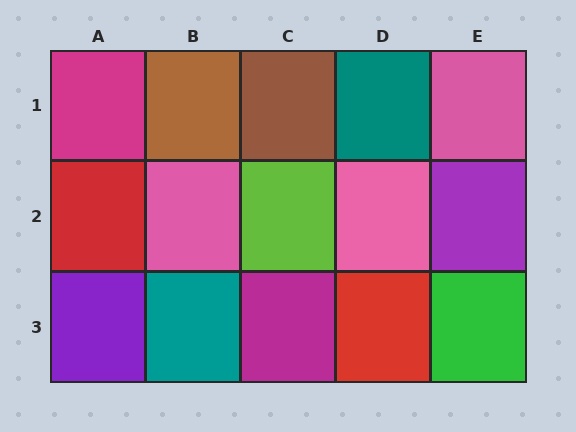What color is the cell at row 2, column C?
Lime.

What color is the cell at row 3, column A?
Purple.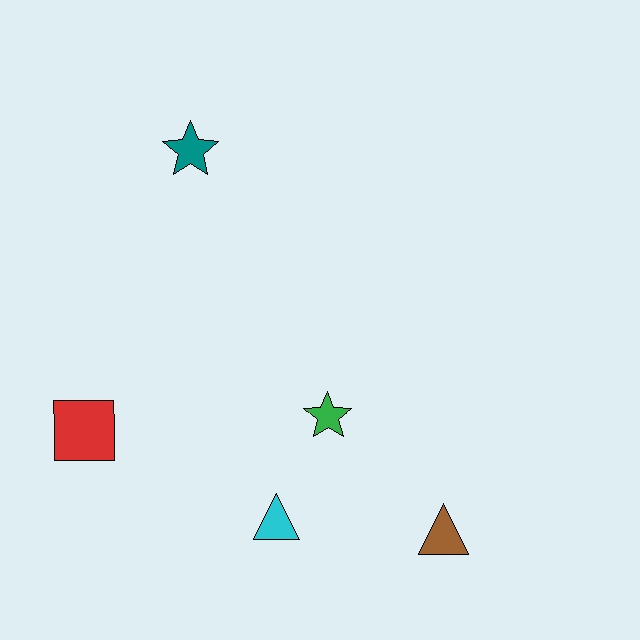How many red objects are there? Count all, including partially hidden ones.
There is 1 red object.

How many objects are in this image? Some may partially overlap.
There are 5 objects.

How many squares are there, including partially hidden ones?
There is 1 square.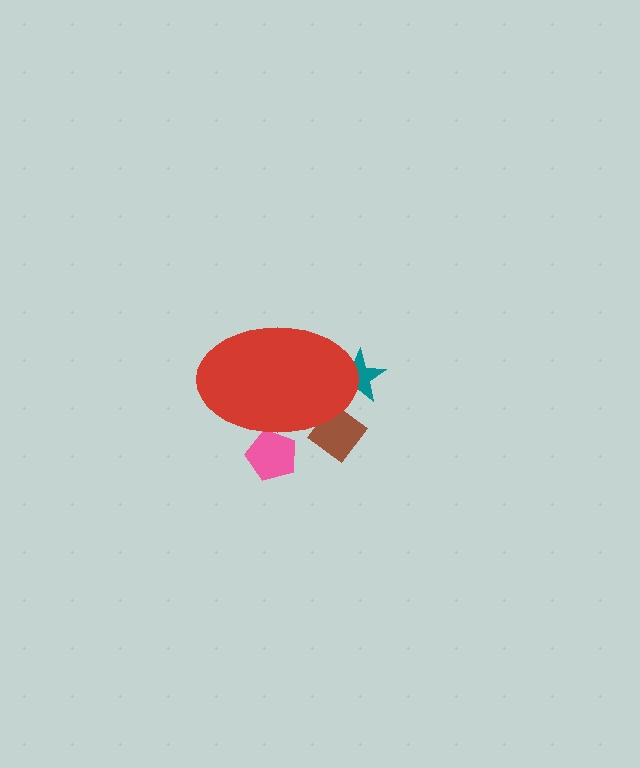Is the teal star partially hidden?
Yes, the teal star is partially hidden behind the red ellipse.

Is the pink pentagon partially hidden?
Yes, the pink pentagon is partially hidden behind the red ellipse.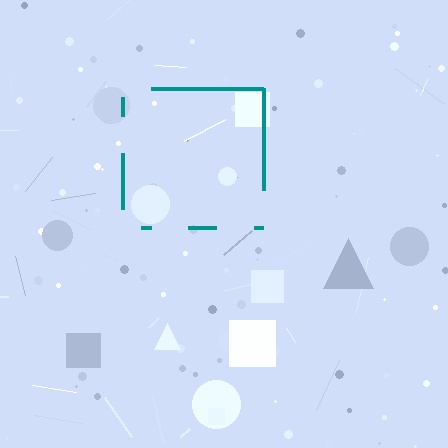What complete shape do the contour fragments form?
The contour fragments form a square.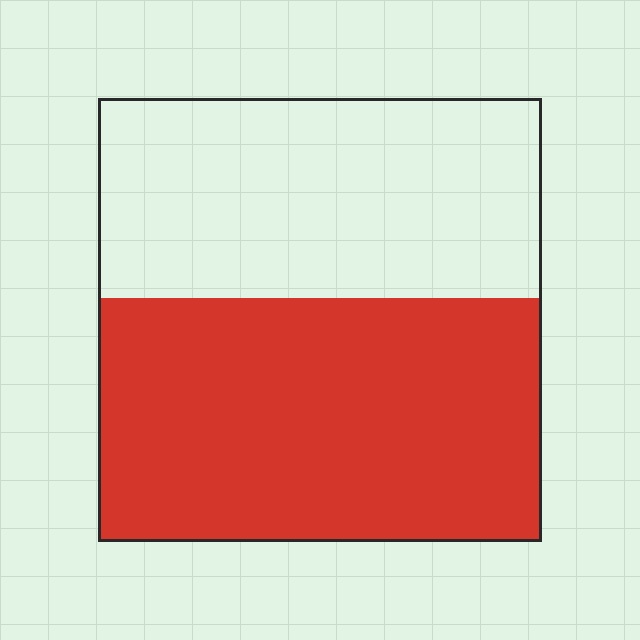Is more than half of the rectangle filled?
Yes.